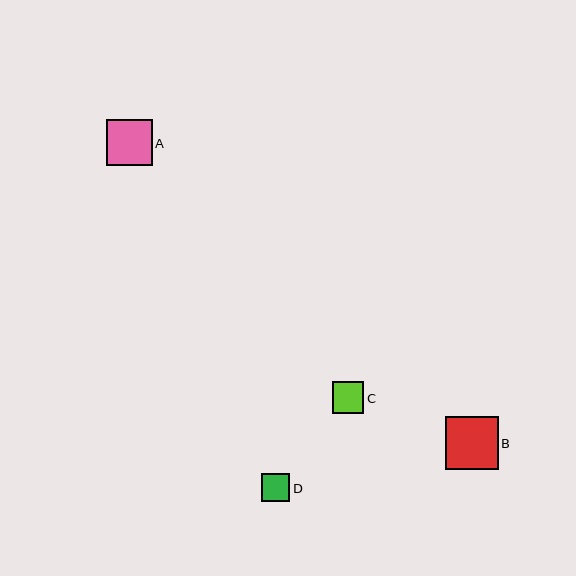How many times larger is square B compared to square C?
Square B is approximately 1.7 times the size of square C.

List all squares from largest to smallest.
From largest to smallest: B, A, C, D.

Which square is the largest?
Square B is the largest with a size of approximately 53 pixels.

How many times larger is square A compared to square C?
Square A is approximately 1.5 times the size of square C.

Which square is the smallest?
Square D is the smallest with a size of approximately 29 pixels.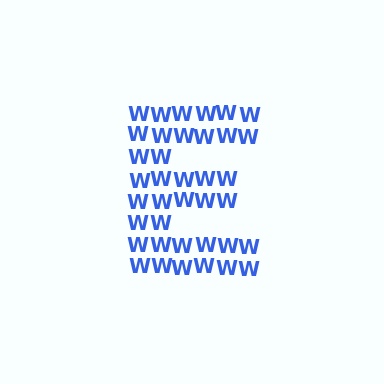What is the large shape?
The large shape is the letter E.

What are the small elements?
The small elements are letter W's.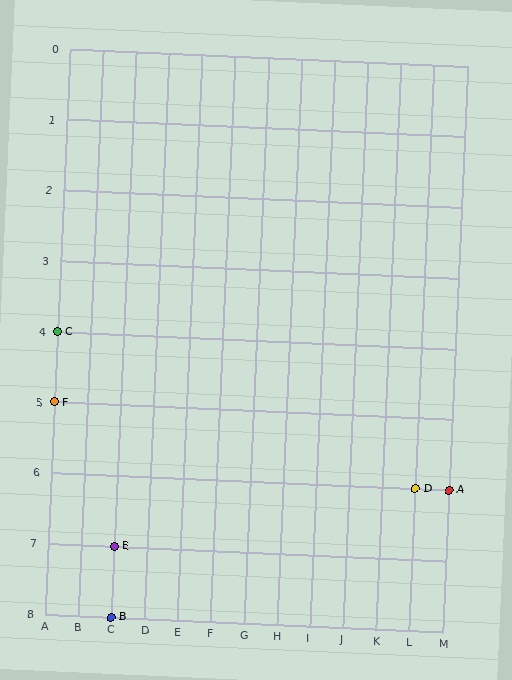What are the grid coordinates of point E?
Point E is at grid coordinates (C, 7).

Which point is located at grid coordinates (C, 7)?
Point E is at (C, 7).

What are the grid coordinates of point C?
Point C is at grid coordinates (A, 4).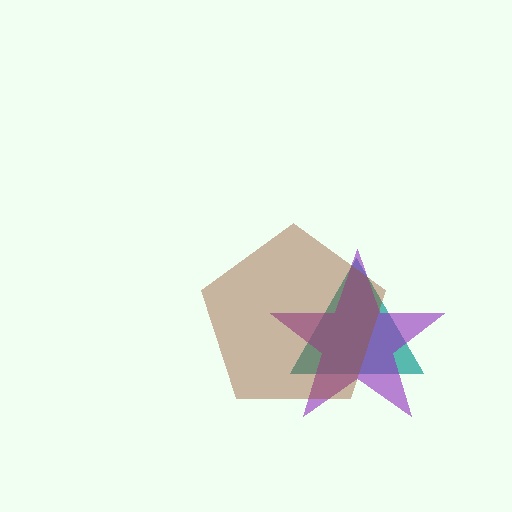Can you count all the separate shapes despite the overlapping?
Yes, there are 3 separate shapes.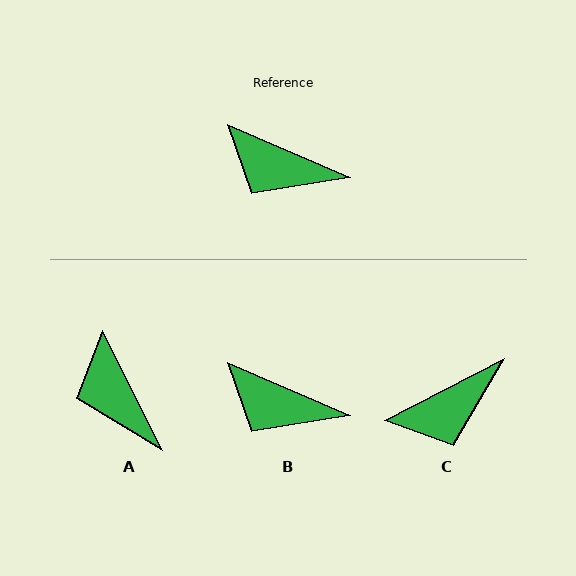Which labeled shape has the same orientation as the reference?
B.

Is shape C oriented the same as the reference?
No, it is off by about 51 degrees.